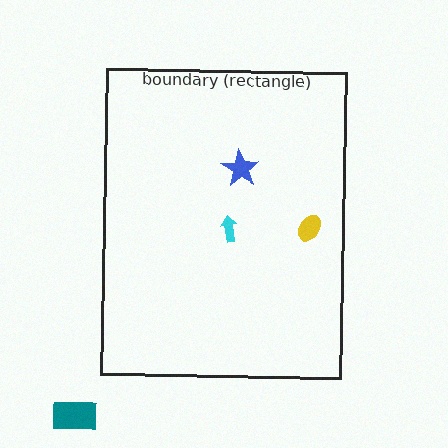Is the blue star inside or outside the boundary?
Inside.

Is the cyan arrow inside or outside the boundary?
Inside.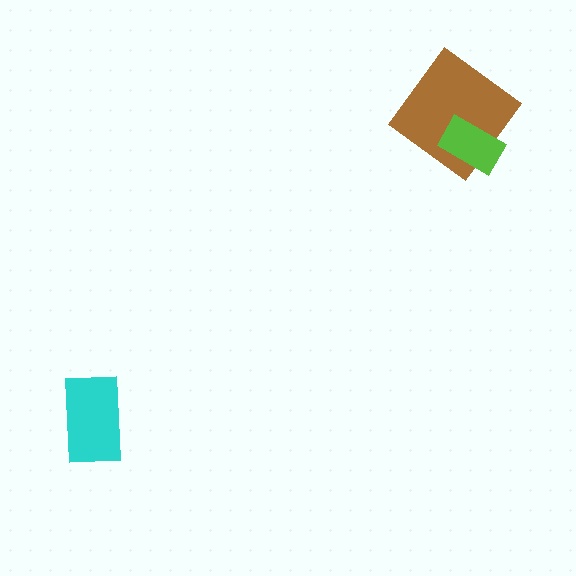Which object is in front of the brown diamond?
The lime rectangle is in front of the brown diamond.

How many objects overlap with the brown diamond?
1 object overlaps with the brown diamond.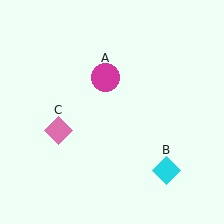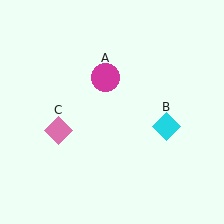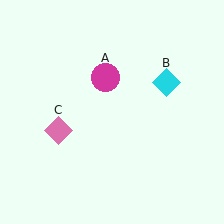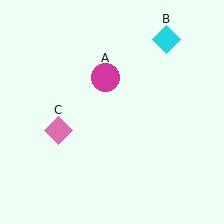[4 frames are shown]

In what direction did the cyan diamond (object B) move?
The cyan diamond (object B) moved up.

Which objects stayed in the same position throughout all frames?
Magenta circle (object A) and pink diamond (object C) remained stationary.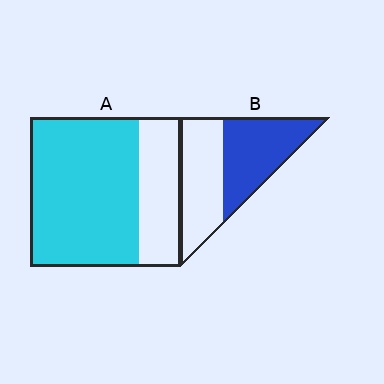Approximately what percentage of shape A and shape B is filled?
A is approximately 70% and B is approximately 50%.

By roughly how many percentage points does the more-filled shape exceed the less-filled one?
By roughly 20 percentage points (A over B).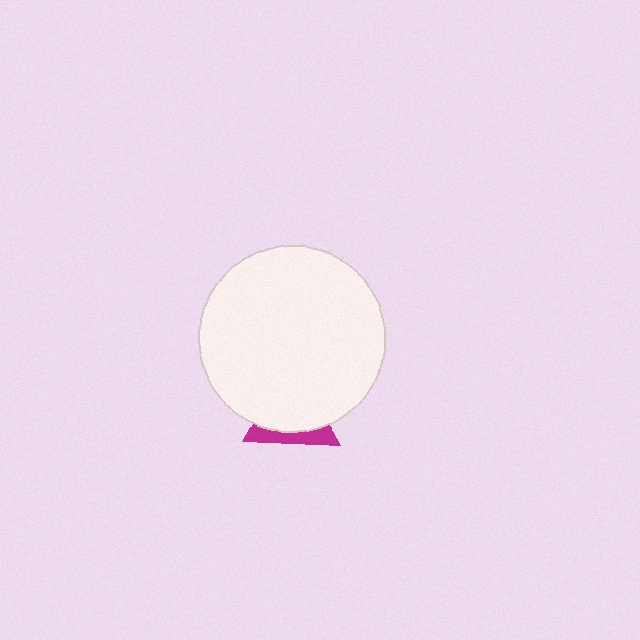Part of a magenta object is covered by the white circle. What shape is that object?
It is a triangle.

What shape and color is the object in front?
The object in front is a white circle.